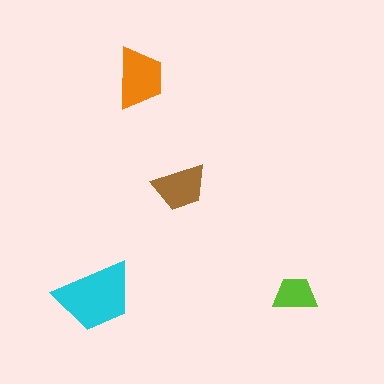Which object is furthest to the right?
The lime trapezoid is rightmost.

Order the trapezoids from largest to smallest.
the cyan one, the orange one, the brown one, the lime one.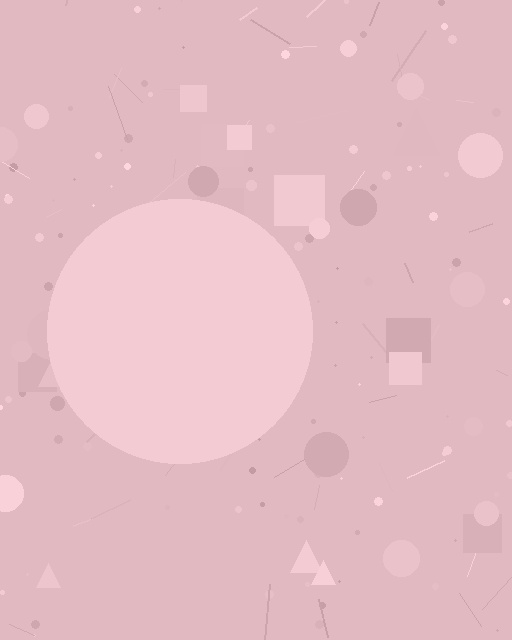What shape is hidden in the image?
A circle is hidden in the image.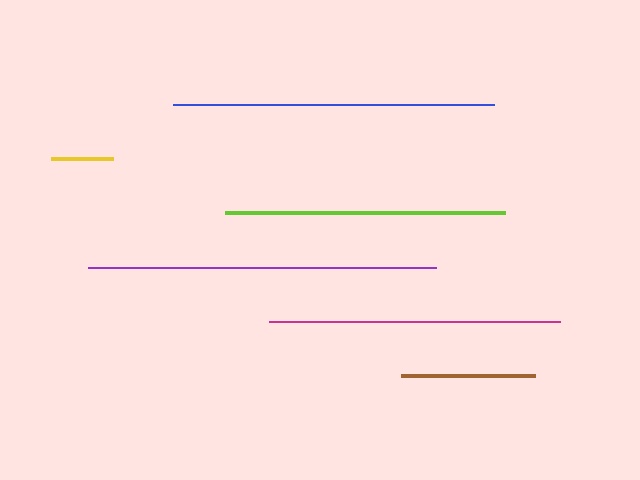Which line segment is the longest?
The purple line is the longest at approximately 349 pixels.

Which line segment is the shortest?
The yellow line is the shortest at approximately 62 pixels.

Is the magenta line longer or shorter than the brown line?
The magenta line is longer than the brown line.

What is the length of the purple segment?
The purple segment is approximately 349 pixels long.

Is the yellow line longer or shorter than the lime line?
The lime line is longer than the yellow line.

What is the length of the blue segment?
The blue segment is approximately 321 pixels long.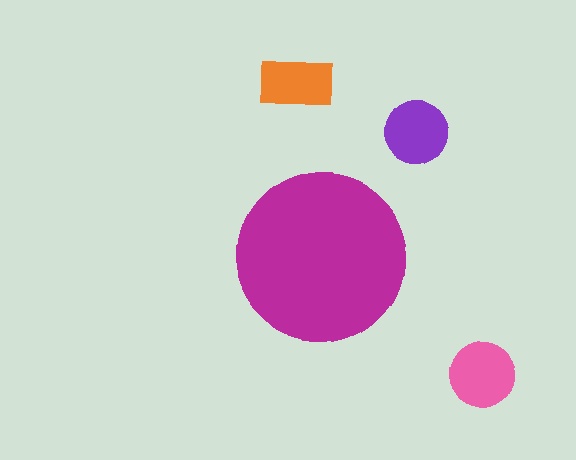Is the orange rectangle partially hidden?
No, the orange rectangle is fully visible.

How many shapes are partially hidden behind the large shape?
0 shapes are partially hidden.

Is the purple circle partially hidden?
No, the purple circle is fully visible.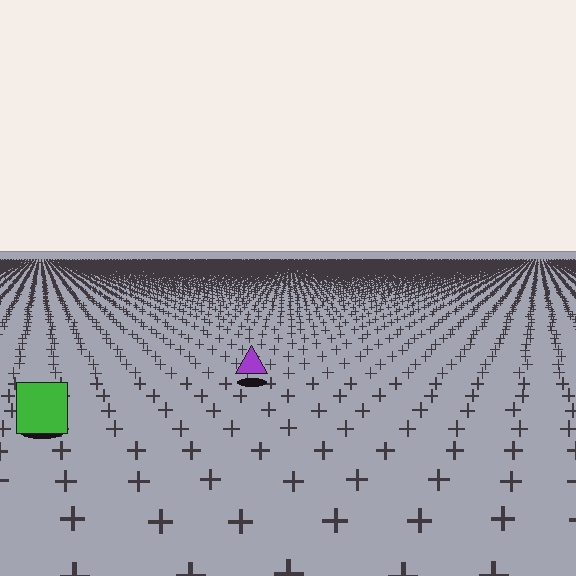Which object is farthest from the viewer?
The purple triangle is farthest from the viewer. It appears smaller and the ground texture around it is denser.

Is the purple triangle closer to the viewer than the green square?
No. The green square is closer — you can tell from the texture gradient: the ground texture is coarser near it.